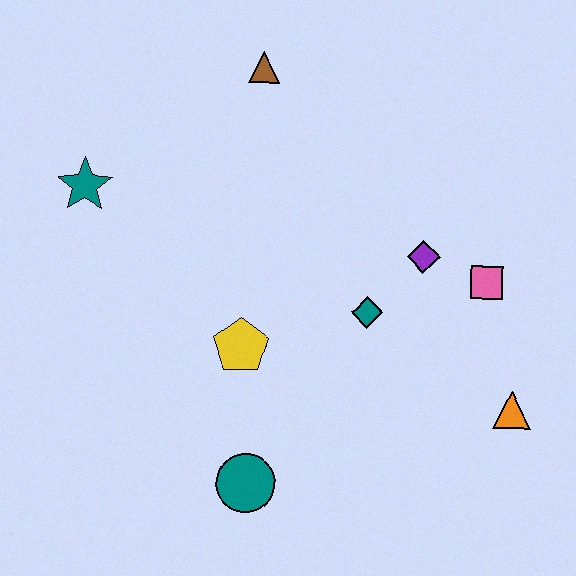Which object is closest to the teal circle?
The yellow pentagon is closest to the teal circle.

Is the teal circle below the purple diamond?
Yes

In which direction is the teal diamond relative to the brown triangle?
The teal diamond is below the brown triangle.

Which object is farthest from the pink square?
The teal star is farthest from the pink square.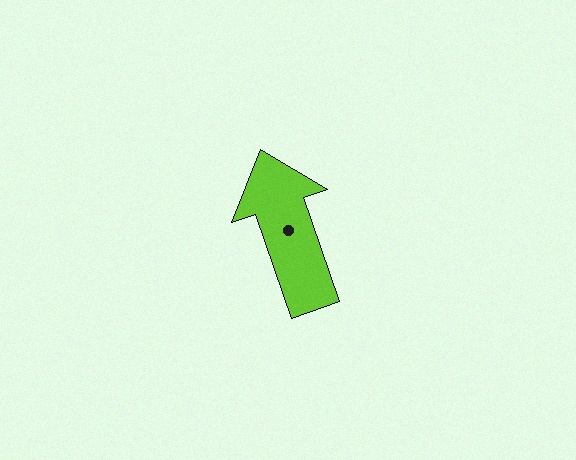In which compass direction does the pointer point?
North.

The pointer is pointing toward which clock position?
Roughly 11 o'clock.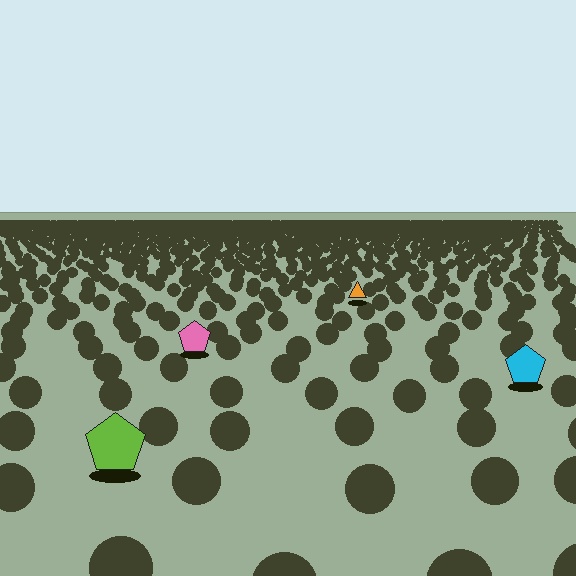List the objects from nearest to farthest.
From nearest to farthest: the lime pentagon, the cyan pentagon, the pink pentagon, the orange triangle.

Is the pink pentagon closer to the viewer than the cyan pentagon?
No. The cyan pentagon is closer — you can tell from the texture gradient: the ground texture is coarser near it.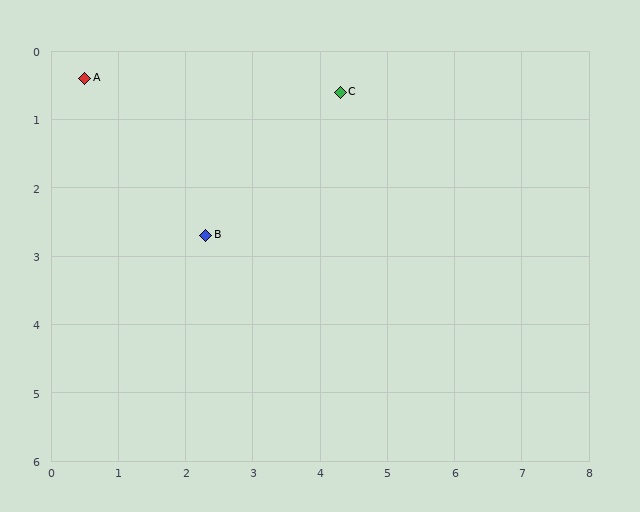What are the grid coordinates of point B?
Point B is at approximately (2.3, 2.7).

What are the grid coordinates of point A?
Point A is at approximately (0.5, 0.4).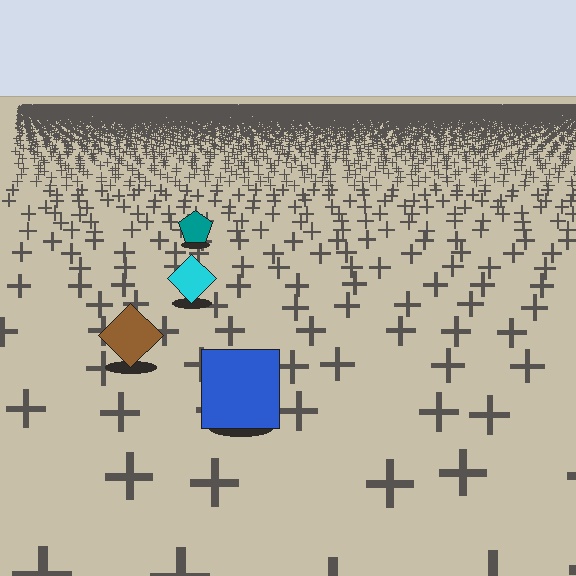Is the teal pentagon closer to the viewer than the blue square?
No. The blue square is closer — you can tell from the texture gradient: the ground texture is coarser near it.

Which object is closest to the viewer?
The blue square is closest. The texture marks near it are larger and more spread out.